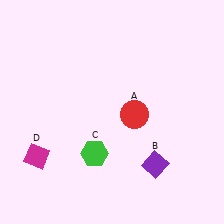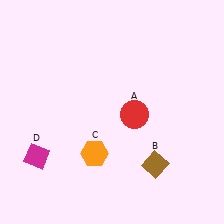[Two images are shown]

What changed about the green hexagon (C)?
In Image 1, C is green. In Image 2, it changed to orange.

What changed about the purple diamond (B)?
In Image 1, B is purple. In Image 2, it changed to brown.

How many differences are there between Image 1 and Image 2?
There are 2 differences between the two images.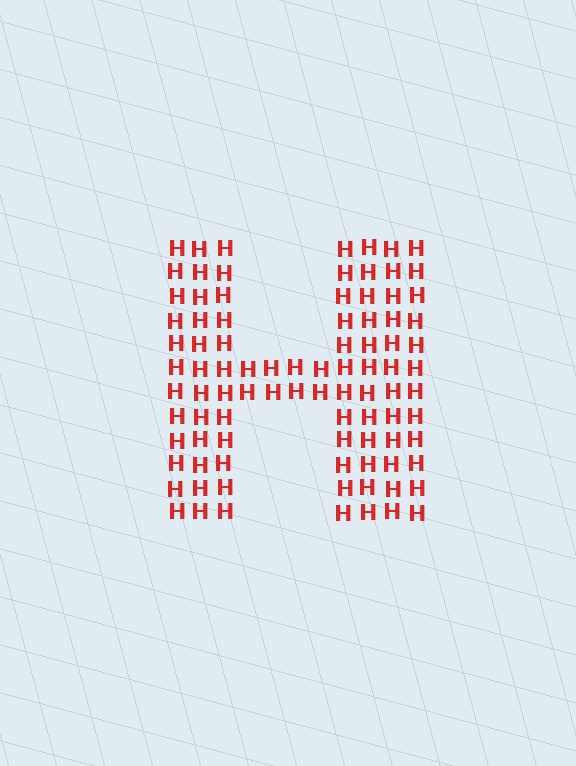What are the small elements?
The small elements are letter H's.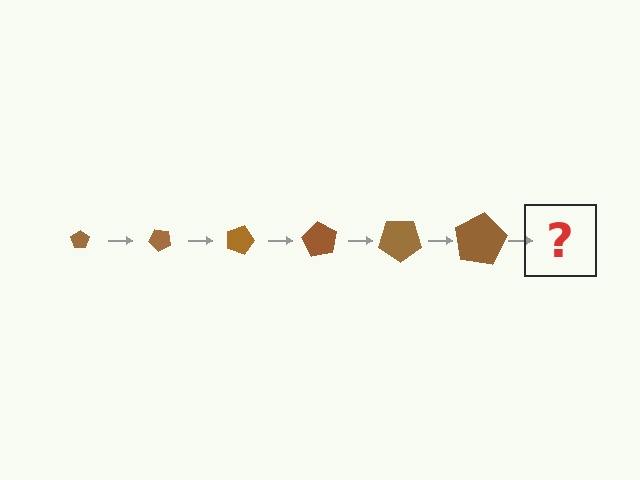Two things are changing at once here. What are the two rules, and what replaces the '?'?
The two rules are that the pentagon grows larger each step and it rotates 45 degrees each step. The '?' should be a pentagon, larger than the previous one and rotated 270 degrees from the start.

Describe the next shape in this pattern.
It should be a pentagon, larger than the previous one and rotated 270 degrees from the start.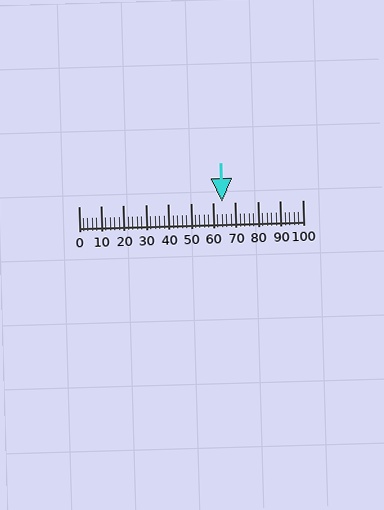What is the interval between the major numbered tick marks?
The major tick marks are spaced 10 units apart.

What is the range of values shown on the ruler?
The ruler shows values from 0 to 100.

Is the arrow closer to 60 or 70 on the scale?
The arrow is closer to 60.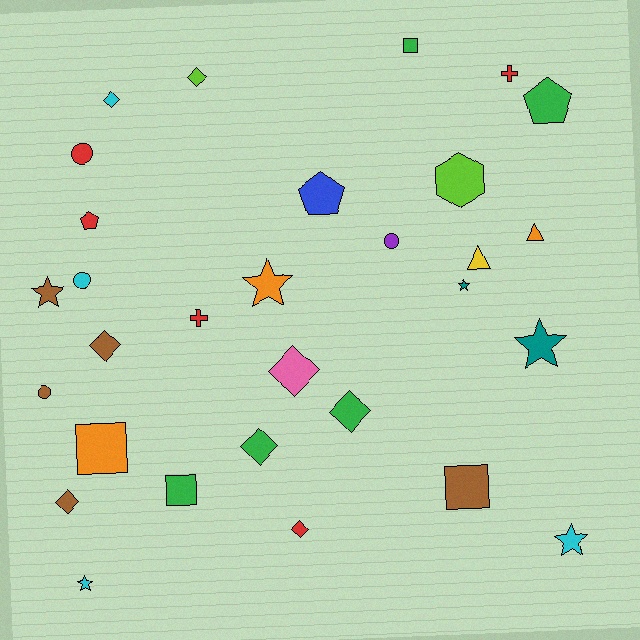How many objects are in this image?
There are 30 objects.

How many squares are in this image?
There are 4 squares.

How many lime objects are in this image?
There are 2 lime objects.